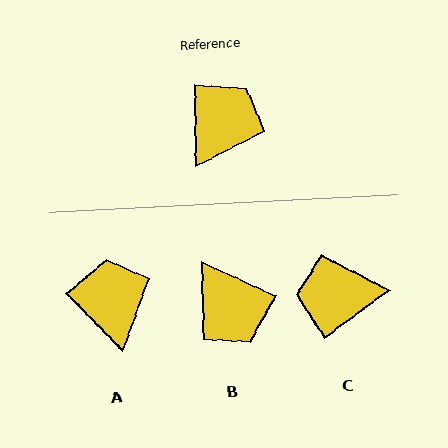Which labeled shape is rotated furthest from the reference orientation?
C, about 126 degrees away.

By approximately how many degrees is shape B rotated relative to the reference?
Approximately 116 degrees clockwise.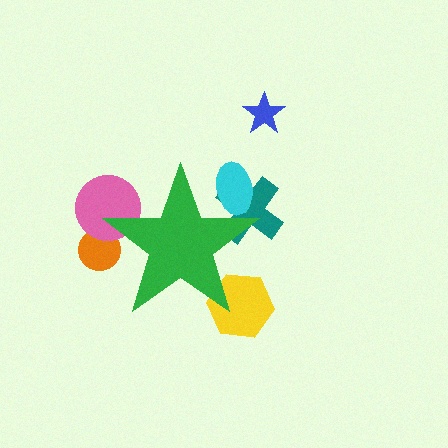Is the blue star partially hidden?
No, the blue star is fully visible.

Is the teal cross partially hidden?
Yes, the teal cross is partially hidden behind the green star.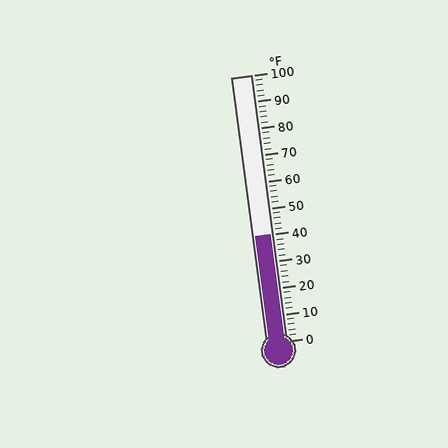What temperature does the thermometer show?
The thermometer shows approximately 40°F.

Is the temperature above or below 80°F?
The temperature is below 80°F.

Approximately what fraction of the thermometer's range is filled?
The thermometer is filled to approximately 40% of its range.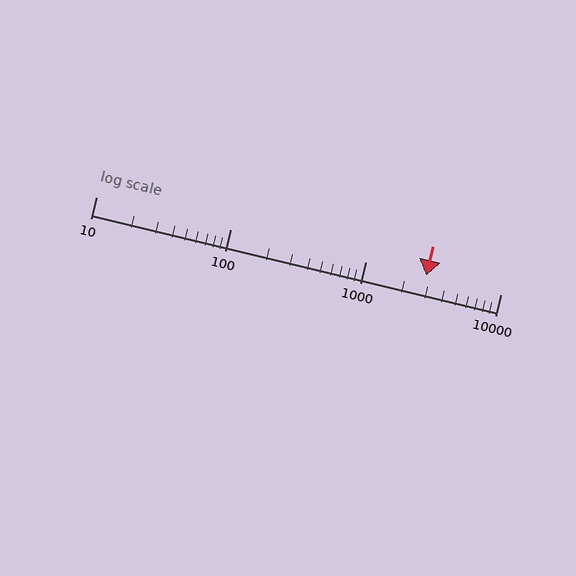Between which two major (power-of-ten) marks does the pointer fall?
The pointer is between 1000 and 10000.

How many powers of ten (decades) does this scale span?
The scale spans 3 decades, from 10 to 10000.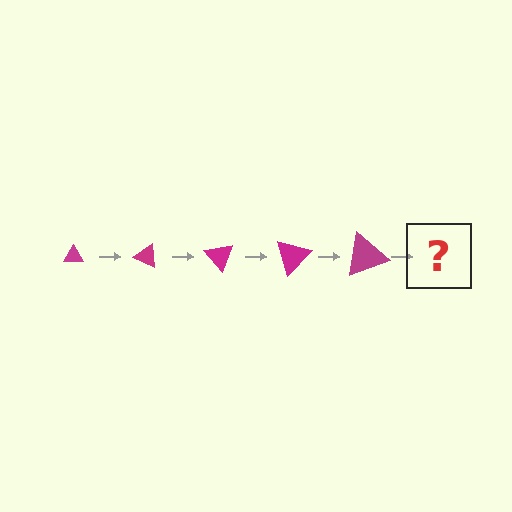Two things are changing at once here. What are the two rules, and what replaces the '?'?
The two rules are that the triangle grows larger each step and it rotates 25 degrees each step. The '?' should be a triangle, larger than the previous one and rotated 125 degrees from the start.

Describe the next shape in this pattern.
It should be a triangle, larger than the previous one and rotated 125 degrees from the start.